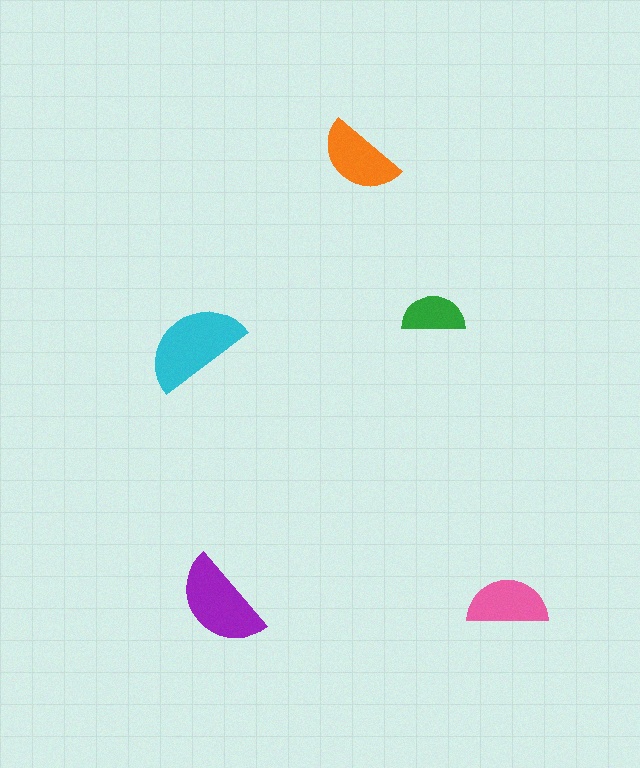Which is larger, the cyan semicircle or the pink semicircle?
The cyan one.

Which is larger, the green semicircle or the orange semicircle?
The orange one.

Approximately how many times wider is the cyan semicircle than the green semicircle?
About 1.5 times wider.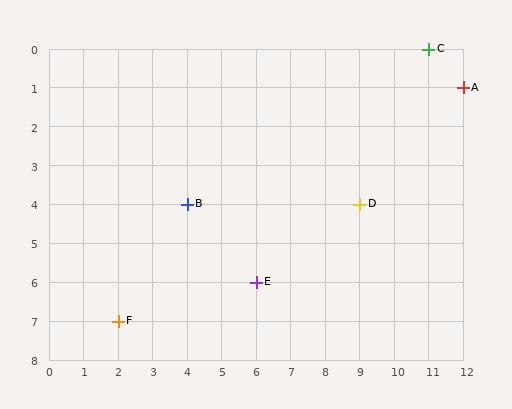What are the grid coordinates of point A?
Point A is at grid coordinates (12, 1).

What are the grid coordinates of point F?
Point F is at grid coordinates (2, 7).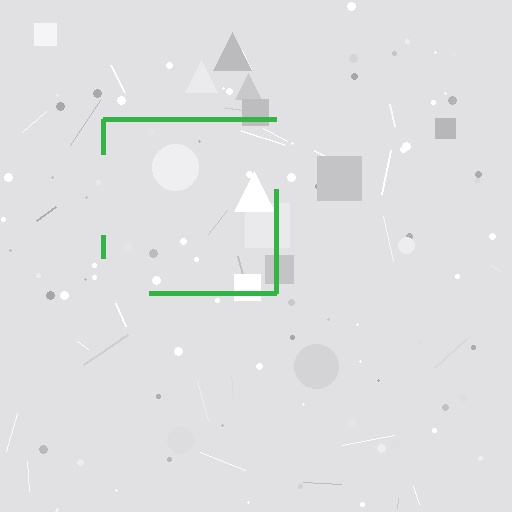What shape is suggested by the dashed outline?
The dashed outline suggests a square.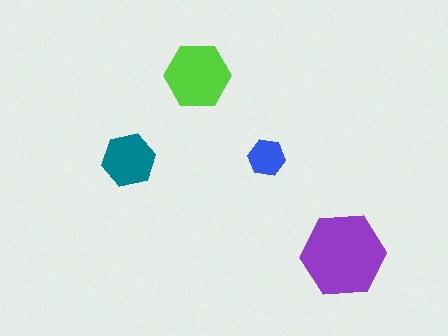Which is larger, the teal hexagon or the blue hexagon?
The teal one.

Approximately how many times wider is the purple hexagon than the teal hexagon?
About 1.5 times wider.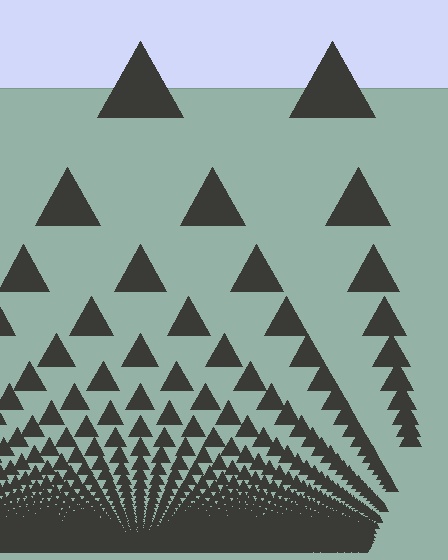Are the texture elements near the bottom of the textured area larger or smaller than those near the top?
Smaller. The gradient is inverted — elements near the bottom are smaller and denser.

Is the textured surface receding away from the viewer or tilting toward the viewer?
The surface appears to tilt toward the viewer. Texture elements get larger and sparser toward the top.